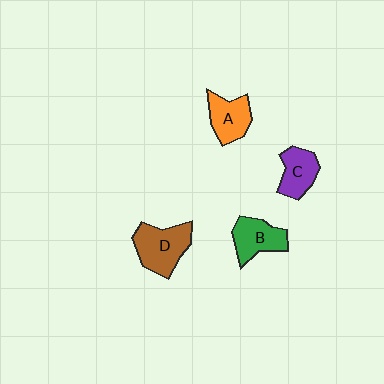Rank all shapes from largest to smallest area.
From largest to smallest: D (brown), B (green), A (orange), C (purple).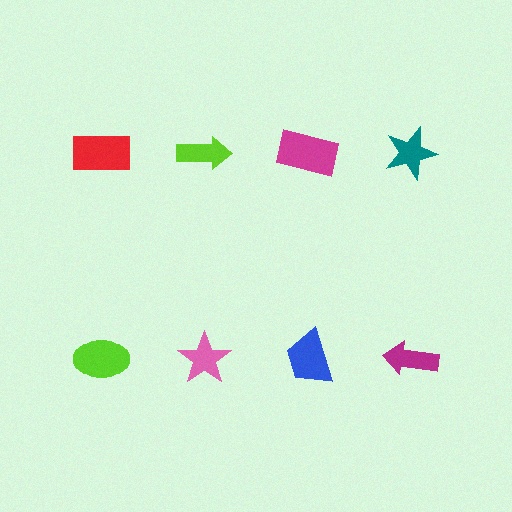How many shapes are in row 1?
4 shapes.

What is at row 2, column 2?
A pink star.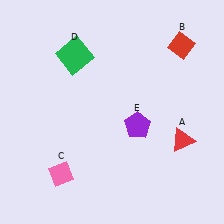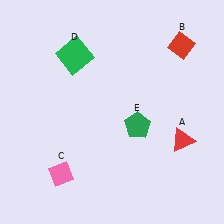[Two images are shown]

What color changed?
The pentagon (E) changed from purple in Image 1 to green in Image 2.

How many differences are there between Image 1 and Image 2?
There is 1 difference between the two images.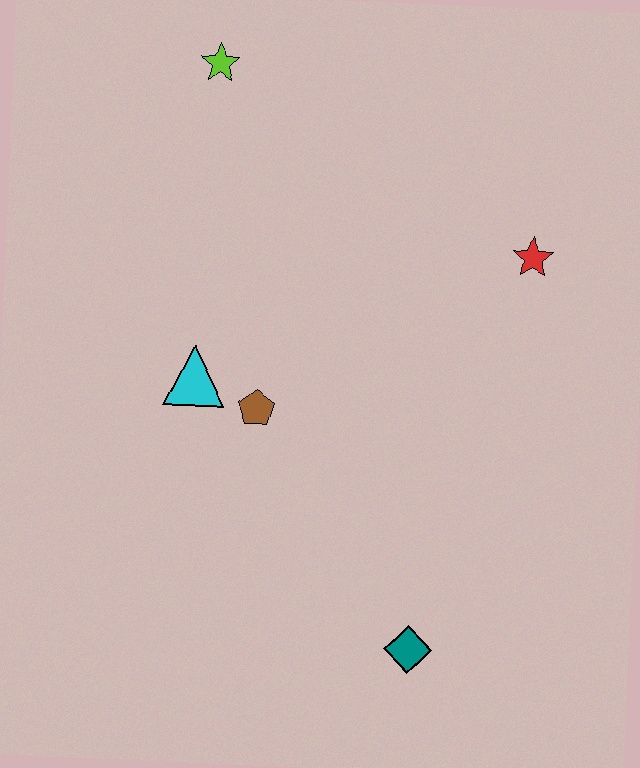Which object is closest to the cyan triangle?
The brown pentagon is closest to the cyan triangle.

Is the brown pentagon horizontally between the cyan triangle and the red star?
Yes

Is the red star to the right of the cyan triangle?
Yes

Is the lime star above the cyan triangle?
Yes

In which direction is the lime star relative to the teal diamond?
The lime star is above the teal diamond.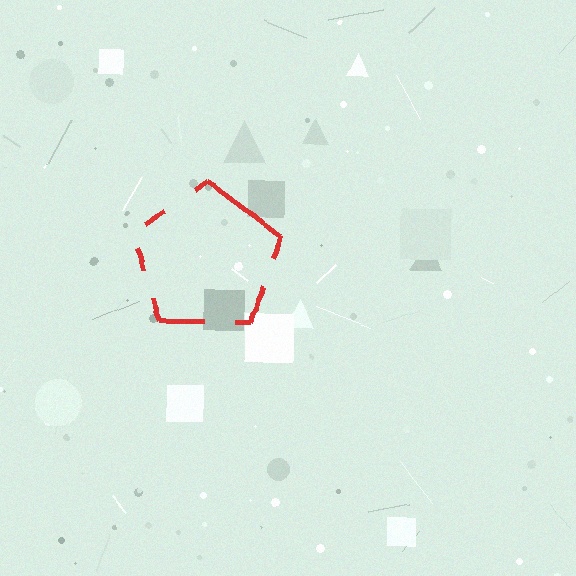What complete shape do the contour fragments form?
The contour fragments form a pentagon.